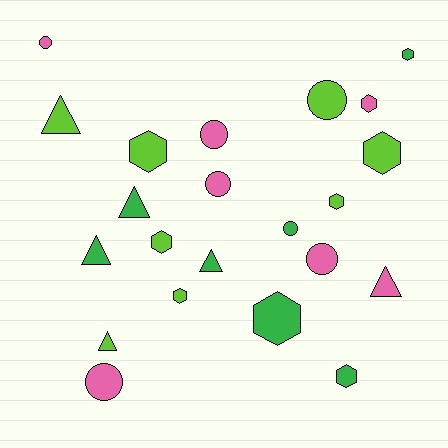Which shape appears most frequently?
Hexagon, with 9 objects.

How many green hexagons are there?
There are 3 green hexagons.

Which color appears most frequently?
Lime, with 8 objects.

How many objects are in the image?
There are 22 objects.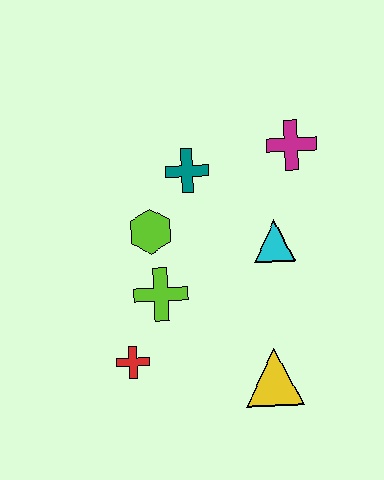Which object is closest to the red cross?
The lime cross is closest to the red cross.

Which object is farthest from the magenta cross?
The red cross is farthest from the magenta cross.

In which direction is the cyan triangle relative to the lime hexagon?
The cyan triangle is to the right of the lime hexagon.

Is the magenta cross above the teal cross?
Yes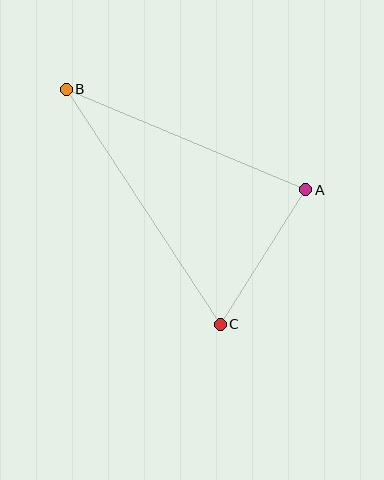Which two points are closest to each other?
Points A and C are closest to each other.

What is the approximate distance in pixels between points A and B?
The distance between A and B is approximately 260 pixels.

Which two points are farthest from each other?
Points B and C are farthest from each other.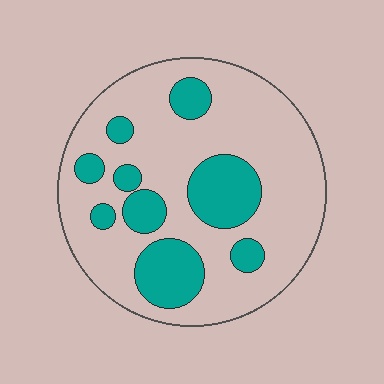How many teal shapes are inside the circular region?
9.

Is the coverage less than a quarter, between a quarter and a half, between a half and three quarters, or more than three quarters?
Between a quarter and a half.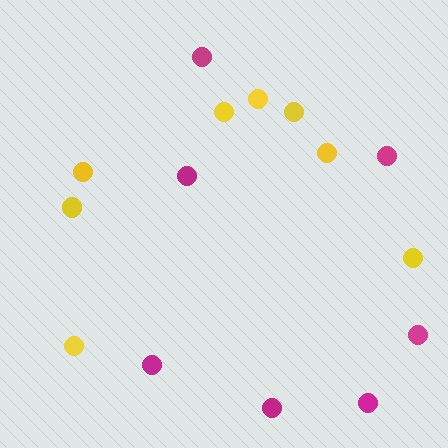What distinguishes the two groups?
There are 2 groups: one group of magenta circles (7) and one group of yellow circles (8).